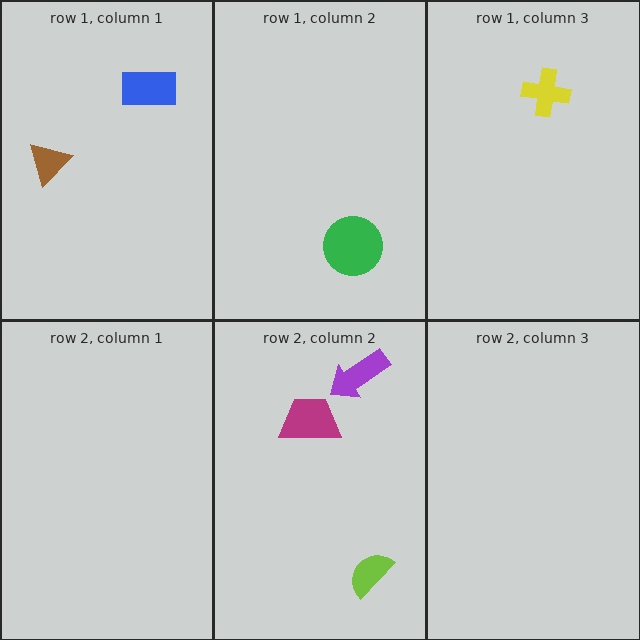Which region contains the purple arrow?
The row 2, column 2 region.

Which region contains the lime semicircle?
The row 2, column 2 region.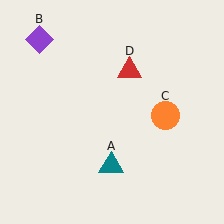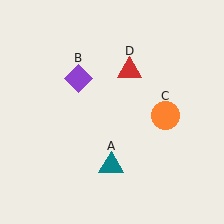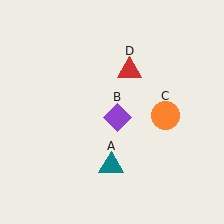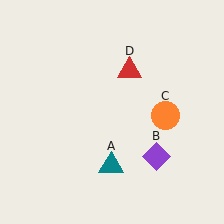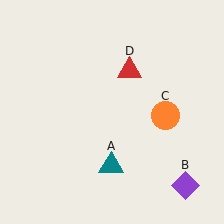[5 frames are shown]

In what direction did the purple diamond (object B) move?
The purple diamond (object B) moved down and to the right.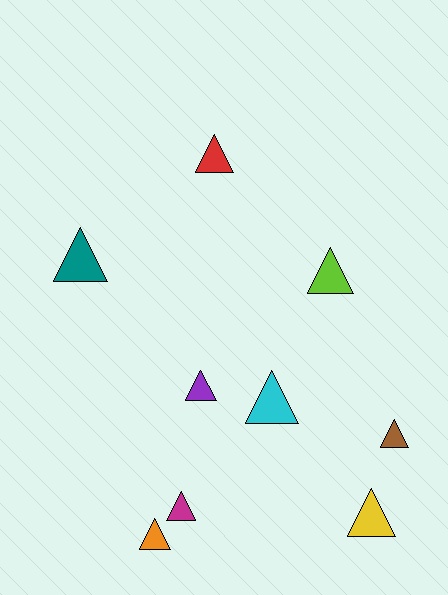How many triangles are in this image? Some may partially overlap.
There are 9 triangles.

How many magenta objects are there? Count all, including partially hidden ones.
There is 1 magenta object.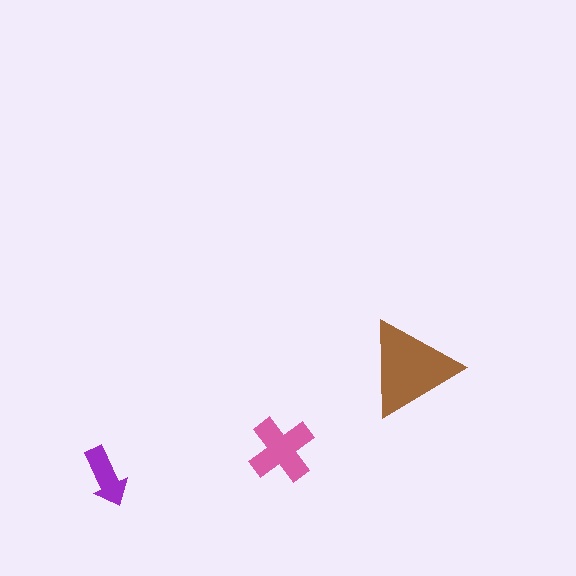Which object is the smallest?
The purple arrow.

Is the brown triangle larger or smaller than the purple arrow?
Larger.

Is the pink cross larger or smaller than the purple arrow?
Larger.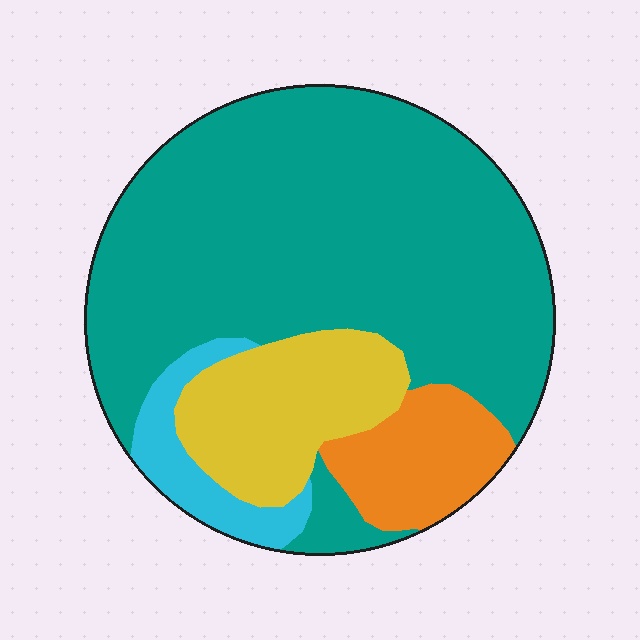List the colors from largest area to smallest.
From largest to smallest: teal, yellow, orange, cyan.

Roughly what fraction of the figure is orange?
Orange takes up about one tenth (1/10) of the figure.